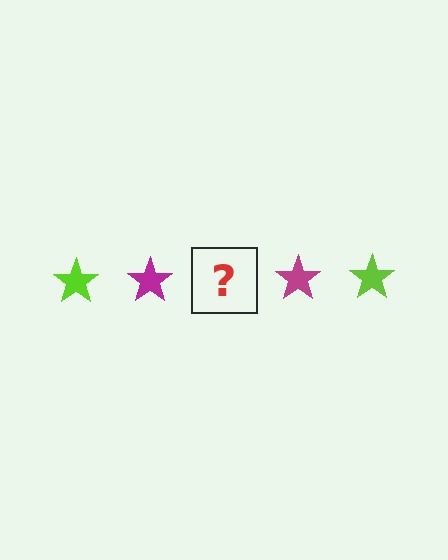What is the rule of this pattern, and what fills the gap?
The rule is that the pattern cycles through lime, magenta stars. The gap should be filled with a lime star.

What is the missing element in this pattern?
The missing element is a lime star.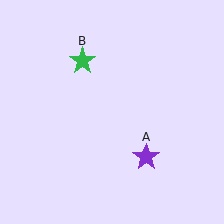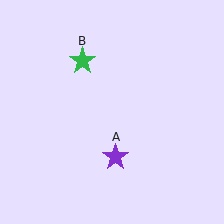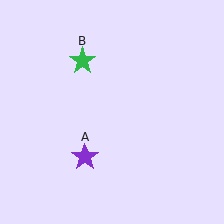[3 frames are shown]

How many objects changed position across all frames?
1 object changed position: purple star (object A).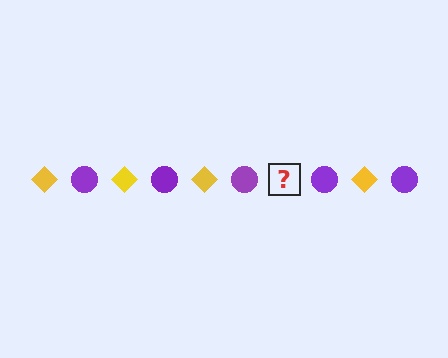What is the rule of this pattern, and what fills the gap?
The rule is that the pattern alternates between yellow diamond and purple circle. The gap should be filled with a yellow diamond.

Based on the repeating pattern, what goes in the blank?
The blank should be a yellow diamond.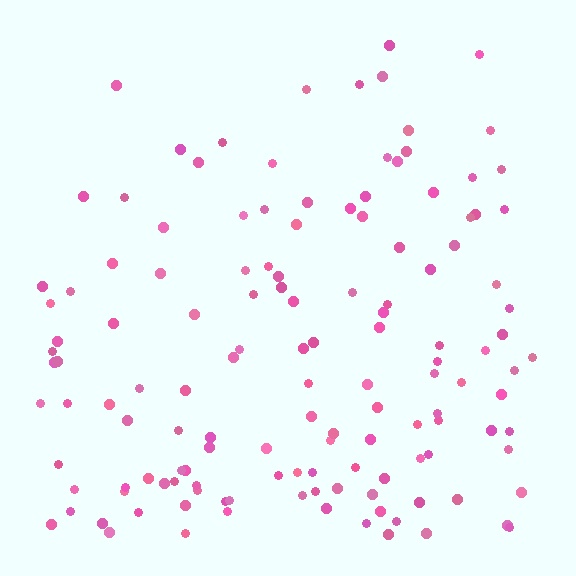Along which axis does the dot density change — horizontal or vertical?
Vertical.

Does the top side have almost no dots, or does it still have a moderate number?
Still a moderate number, just noticeably fewer than the bottom.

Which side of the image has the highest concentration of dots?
The bottom.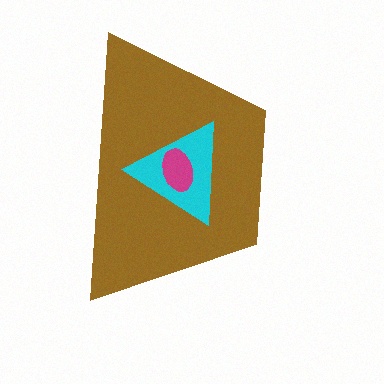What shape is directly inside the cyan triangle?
The magenta ellipse.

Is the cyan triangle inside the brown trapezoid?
Yes.